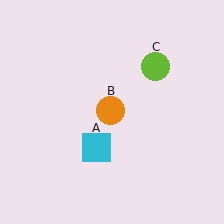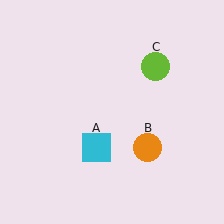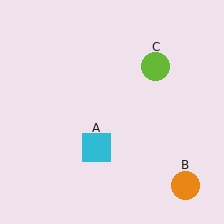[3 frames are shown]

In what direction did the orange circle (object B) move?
The orange circle (object B) moved down and to the right.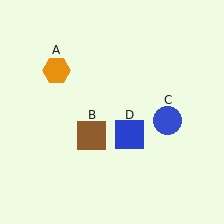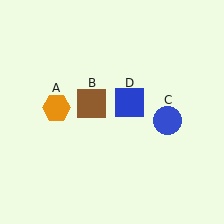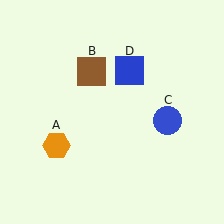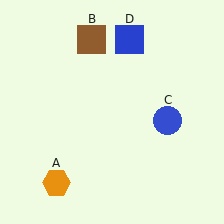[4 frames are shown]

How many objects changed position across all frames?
3 objects changed position: orange hexagon (object A), brown square (object B), blue square (object D).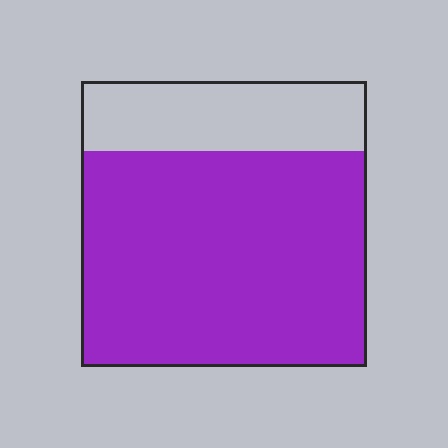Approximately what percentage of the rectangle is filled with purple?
Approximately 75%.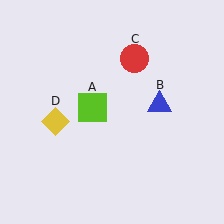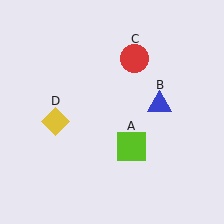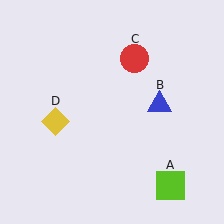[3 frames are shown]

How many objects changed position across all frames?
1 object changed position: lime square (object A).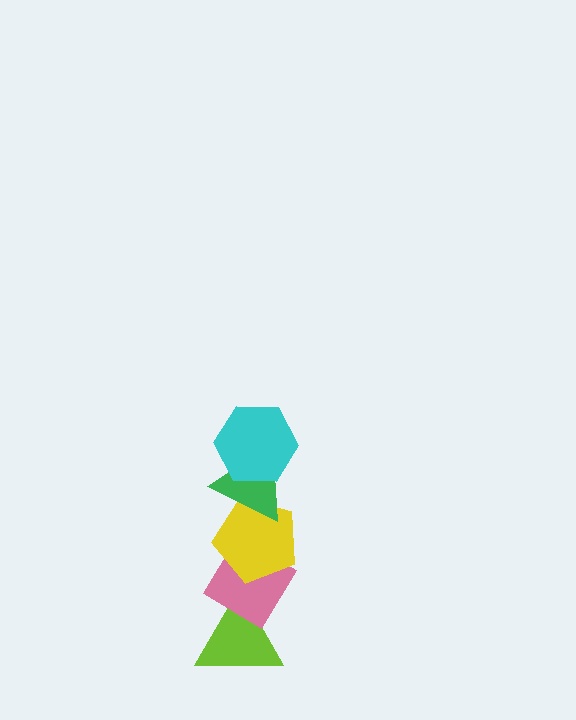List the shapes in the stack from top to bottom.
From top to bottom: the cyan hexagon, the green triangle, the yellow pentagon, the pink diamond, the lime triangle.